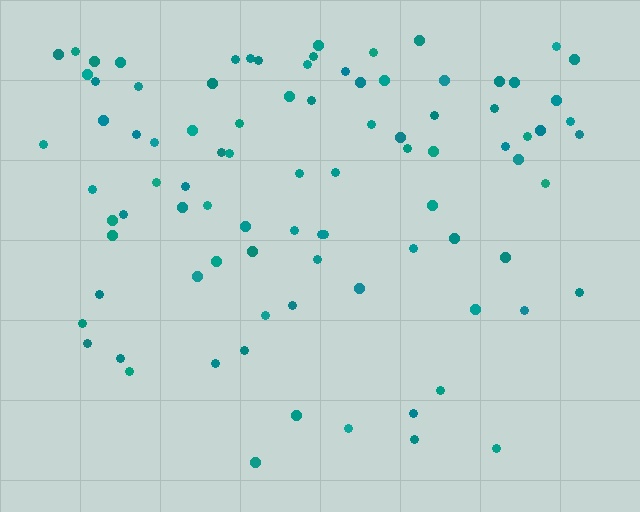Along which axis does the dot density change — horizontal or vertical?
Vertical.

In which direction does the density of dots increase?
From bottom to top, with the top side densest.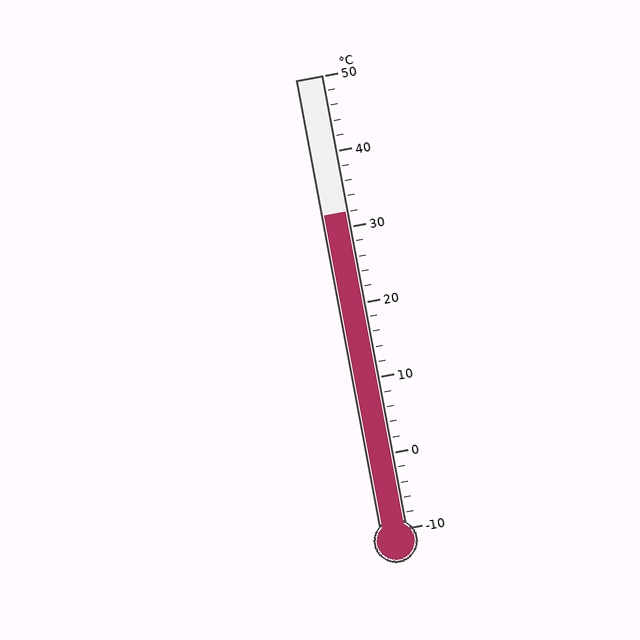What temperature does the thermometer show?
The thermometer shows approximately 32°C.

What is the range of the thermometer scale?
The thermometer scale ranges from -10°C to 50°C.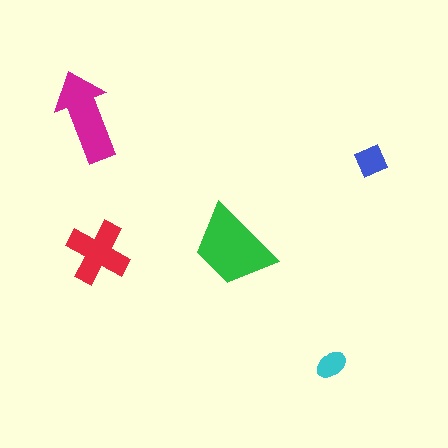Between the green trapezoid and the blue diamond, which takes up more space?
The green trapezoid.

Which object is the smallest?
The cyan ellipse.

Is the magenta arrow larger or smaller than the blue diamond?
Larger.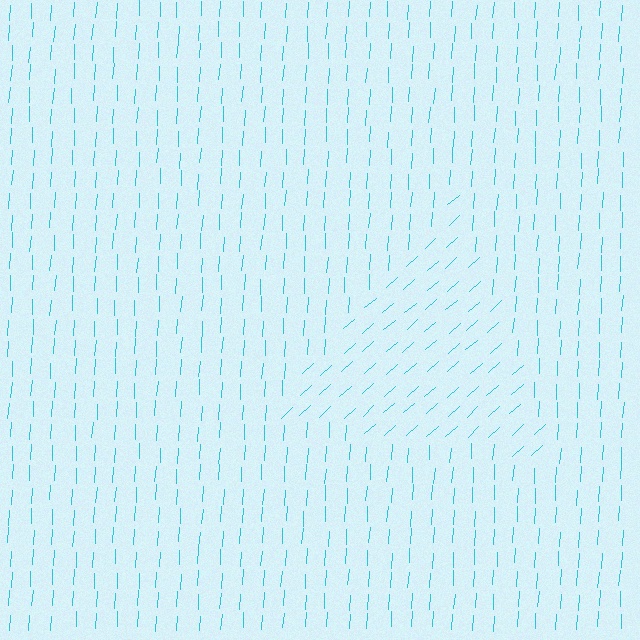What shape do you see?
I see a triangle.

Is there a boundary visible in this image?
Yes, there is a texture boundary formed by a change in line orientation.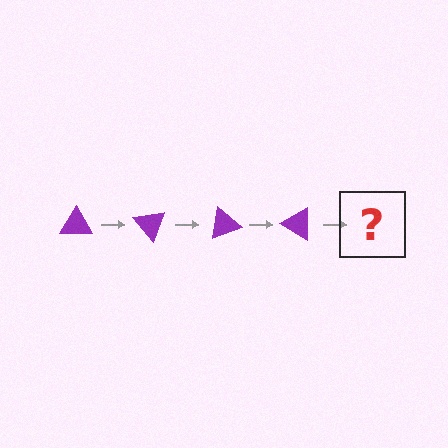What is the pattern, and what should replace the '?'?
The pattern is that the triangle rotates 50 degrees each step. The '?' should be a purple triangle rotated 200 degrees.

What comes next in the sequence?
The next element should be a purple triangle rotated 200 degrees.